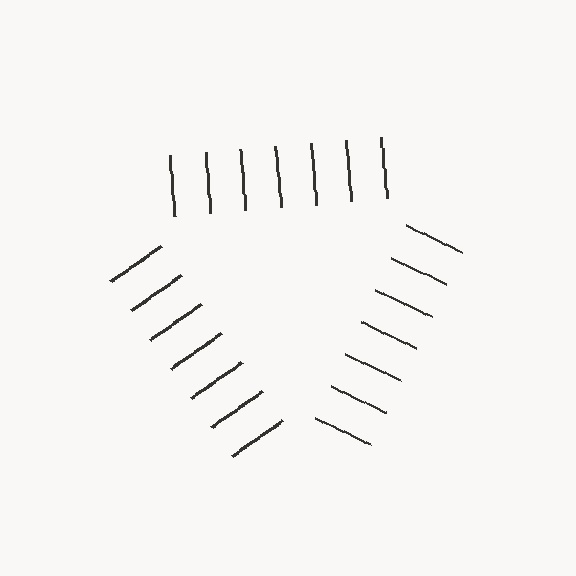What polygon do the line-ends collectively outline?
An illusory triangle — the line segments terminate on its edges but no continuous stroke is drawn.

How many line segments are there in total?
21 — 7 along each of the 3 edges.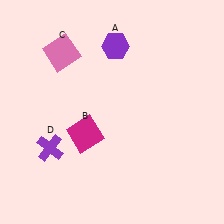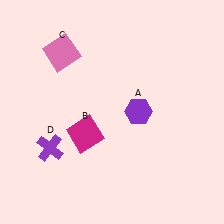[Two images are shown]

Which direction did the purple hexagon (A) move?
The purple hexagon (A) moved down.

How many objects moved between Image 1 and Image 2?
1 object moved between the two images.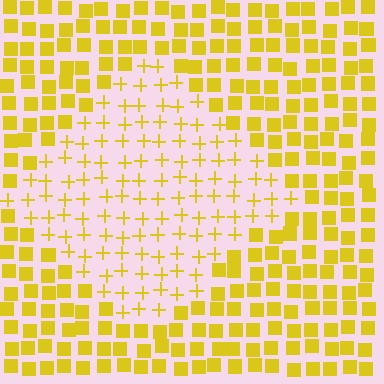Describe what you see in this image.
The image is filled with small yellow elements arranged in a uniform grid. A diamond-shaped region contains plus signs, while the surrounding area contains squares. The boundary is defined purely by the change in element shape.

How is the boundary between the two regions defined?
The boundary is defined by a change in element shape: plus signs inside vs. squares outside. All elements share the same color and spacing.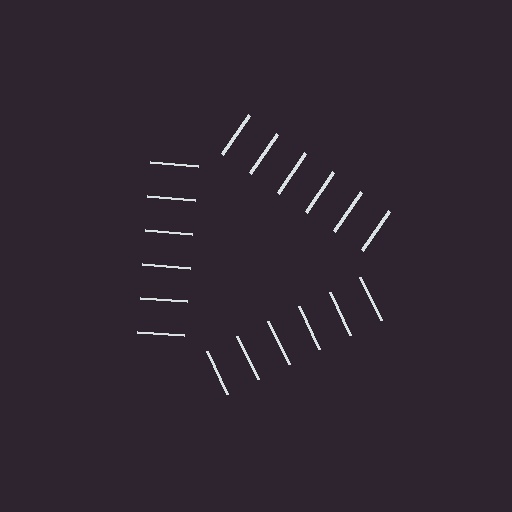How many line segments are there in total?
18 — 6 along each of the 3 edges.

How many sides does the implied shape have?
3 sides — the line-ends trace a triangle.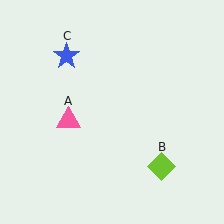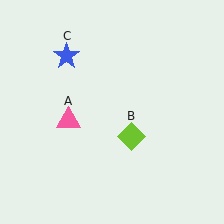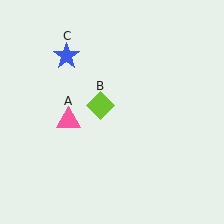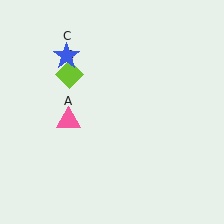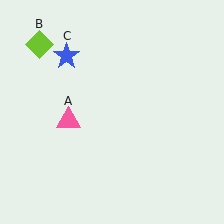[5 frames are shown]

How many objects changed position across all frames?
1 object changed position: lime diamond (object B).